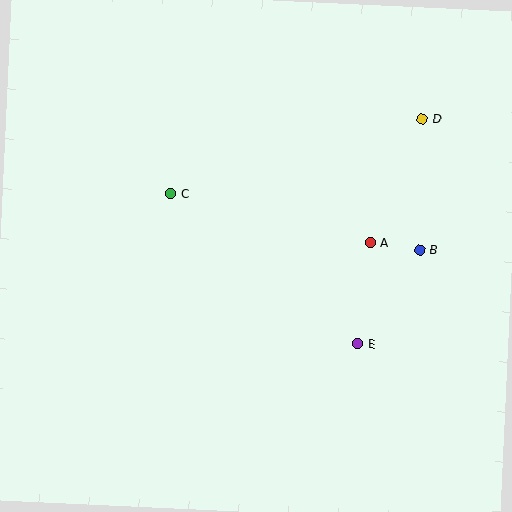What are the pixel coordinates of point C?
Point C is at (170, 193).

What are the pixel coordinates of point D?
Point D is at (422, 119).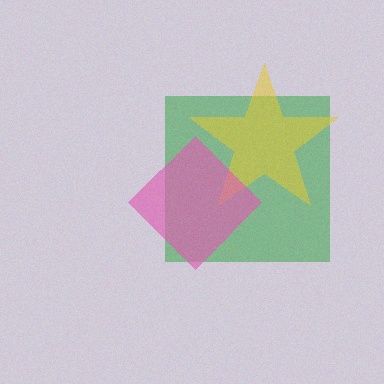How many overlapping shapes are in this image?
There are 3 overlapping shapes in the image.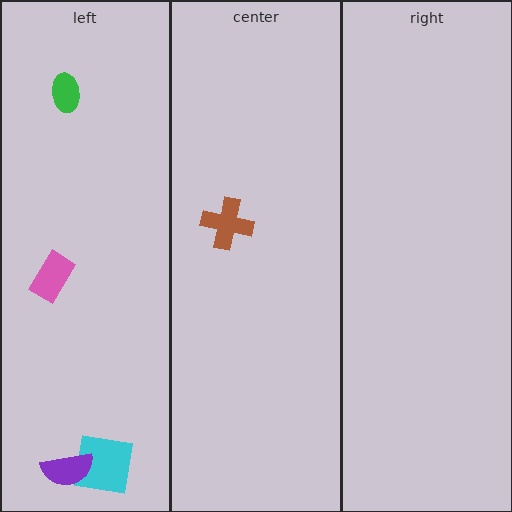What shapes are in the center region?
The brown cross.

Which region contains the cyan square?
The left region.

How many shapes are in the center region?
1.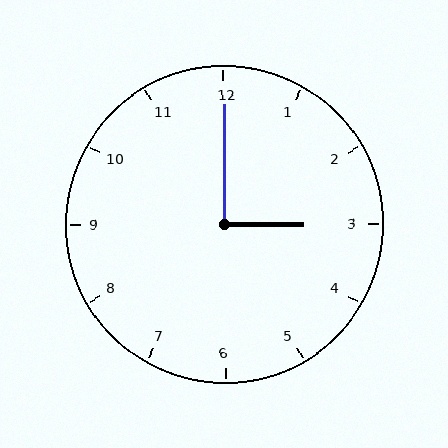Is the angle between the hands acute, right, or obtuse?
It is right.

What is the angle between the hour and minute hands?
Approximately 90 degrees.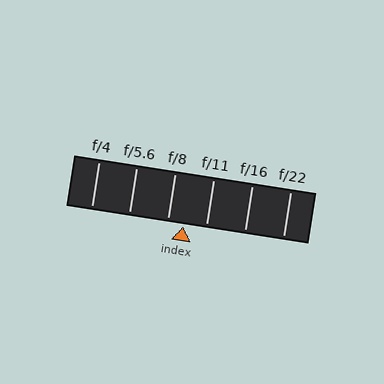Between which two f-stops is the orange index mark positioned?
The index mark is between f/8 and f/11.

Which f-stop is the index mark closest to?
The index mark is closest to f/8.